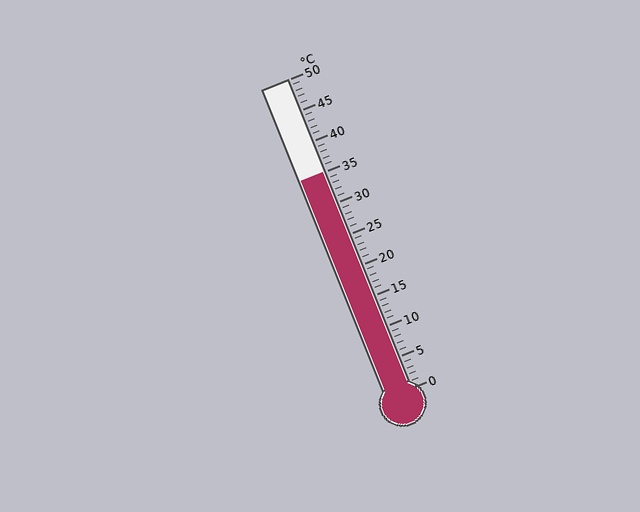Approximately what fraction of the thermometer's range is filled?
The thermometer is filled to approximately 70% of its range.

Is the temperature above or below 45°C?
The temperature is below 45°C.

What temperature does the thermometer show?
The thermometer shows approximately 35°C.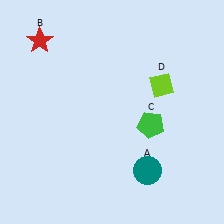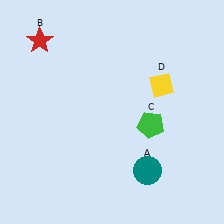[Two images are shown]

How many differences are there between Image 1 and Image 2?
There is 1 difference between the two images.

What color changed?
The diamond (D) changed from lime in Image 1 to yellow in Image 2.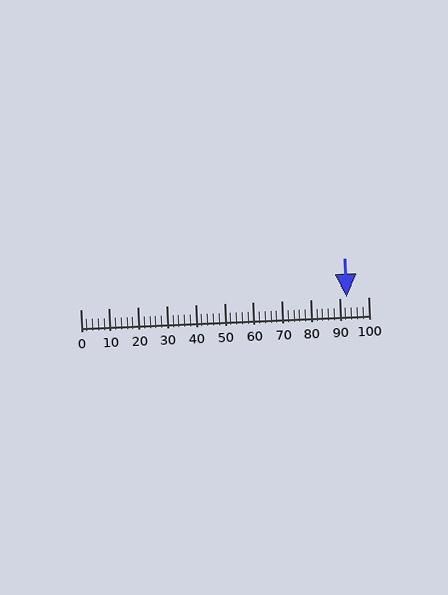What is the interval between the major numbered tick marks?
The major tick marks are spaced 10 units apart.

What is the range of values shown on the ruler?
The ruler shows values from 0 to 100.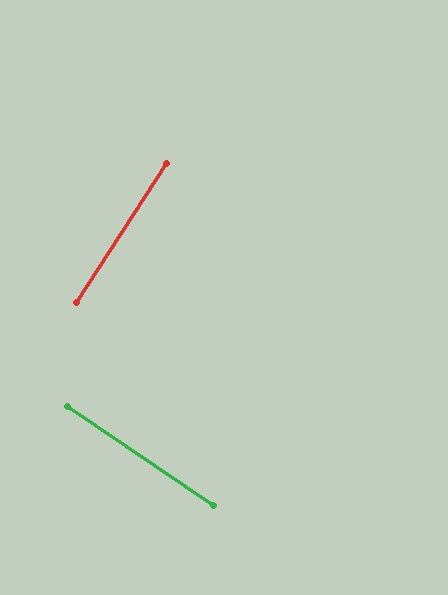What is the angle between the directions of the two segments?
Approximately 89 degrees.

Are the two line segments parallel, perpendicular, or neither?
Perpendicular — they meet at approximately 89°.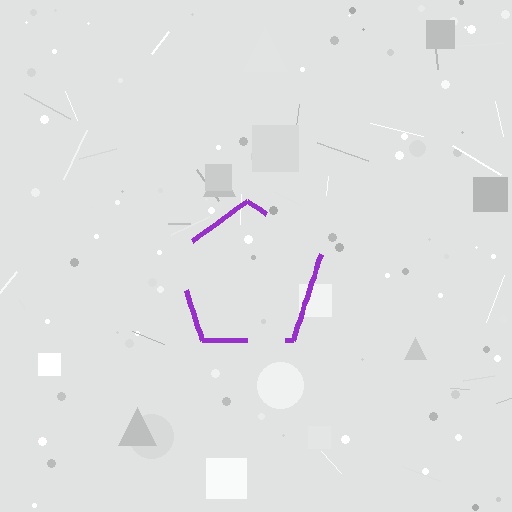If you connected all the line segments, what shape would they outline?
They would outline a pentagon.